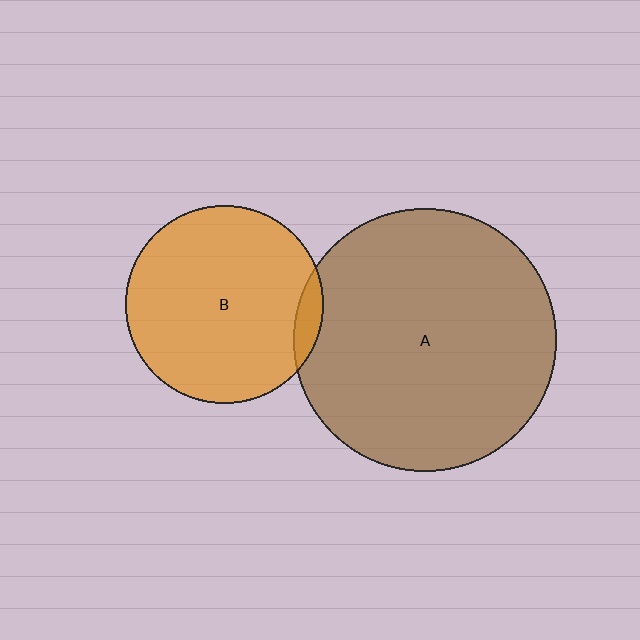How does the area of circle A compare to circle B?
Approximately 1.8 times.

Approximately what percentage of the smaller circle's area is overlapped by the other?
Approximately 5%.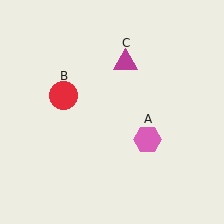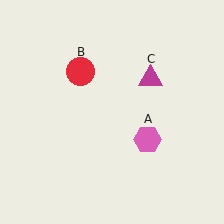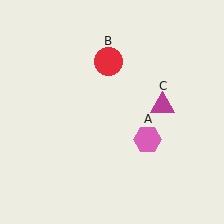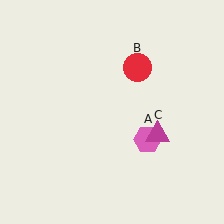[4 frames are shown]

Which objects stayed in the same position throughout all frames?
Pink hexagon (object A) remained stationary.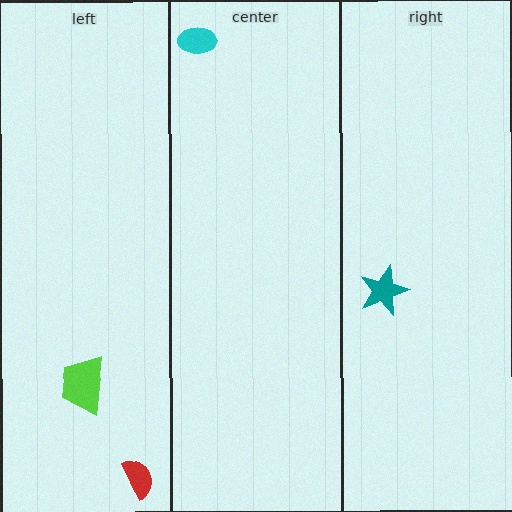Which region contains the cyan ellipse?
The center region.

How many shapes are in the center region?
1.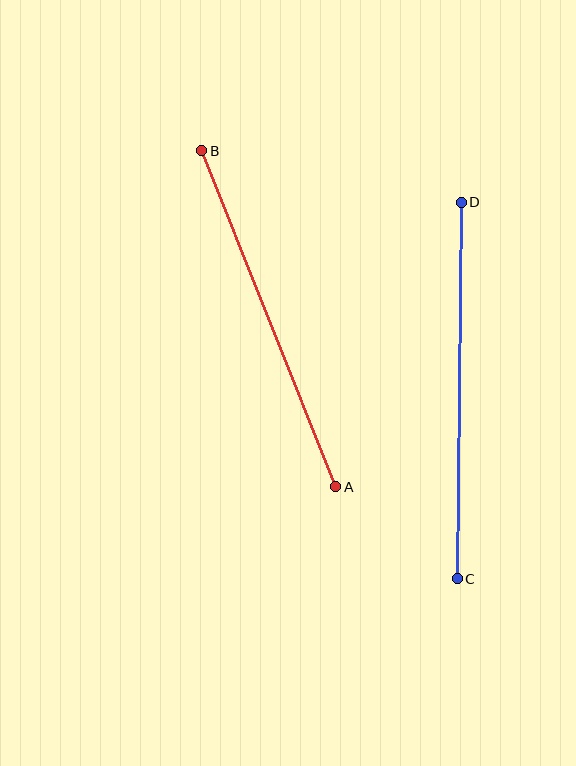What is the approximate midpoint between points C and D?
The midpoint is at approximately (459, 391) pixels.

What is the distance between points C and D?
The distance is approximately 376 pixels.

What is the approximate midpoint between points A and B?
The midpoint is at approximately (269, 319) pixels.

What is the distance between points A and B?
The distance is approximately 362 pixels.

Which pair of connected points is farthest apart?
Points C and D are farthest apart.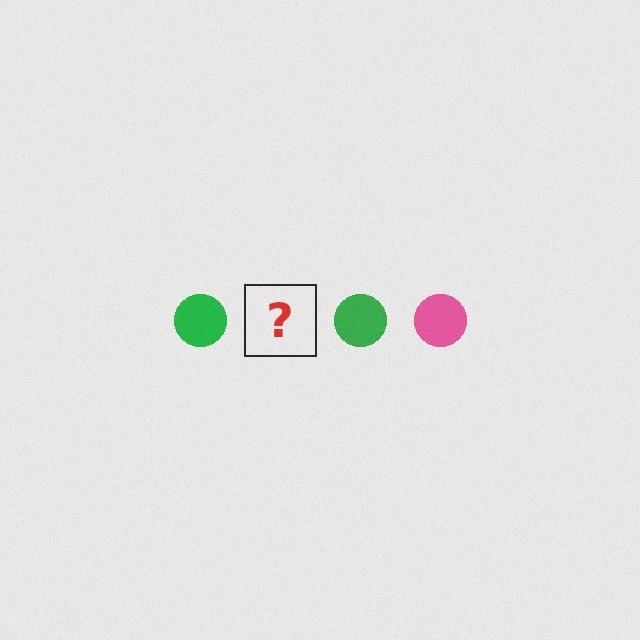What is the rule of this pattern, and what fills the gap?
The rule is that the pattern cycles through green, pink circles. The gap should be filled with a pink circle.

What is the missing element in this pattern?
The missing element is a pink circle.